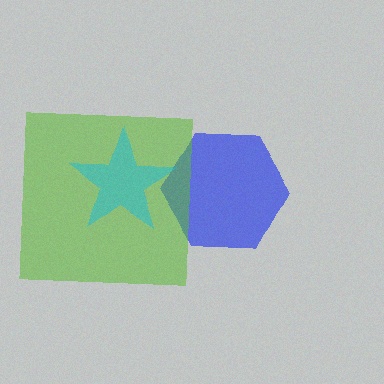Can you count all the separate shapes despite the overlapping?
Yes, there are 3 separate shapes.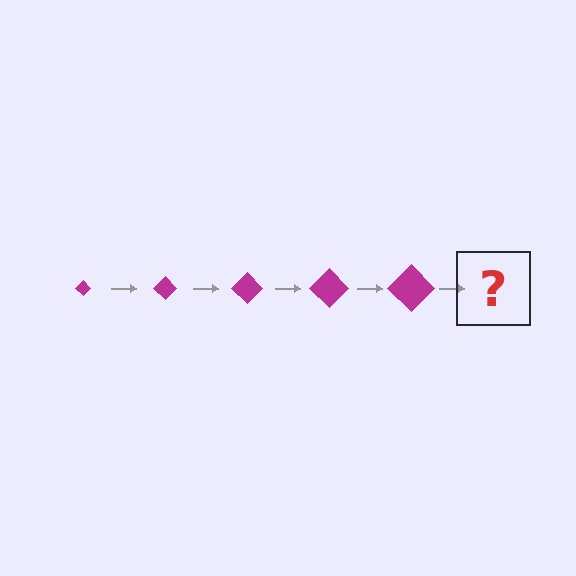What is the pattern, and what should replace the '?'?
The pattern is that the diamond gets progressively larger each step. The '?' should be a magenta diamond, larger than the previous one.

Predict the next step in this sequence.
The next step is a magenta diamond, larger than the previous one.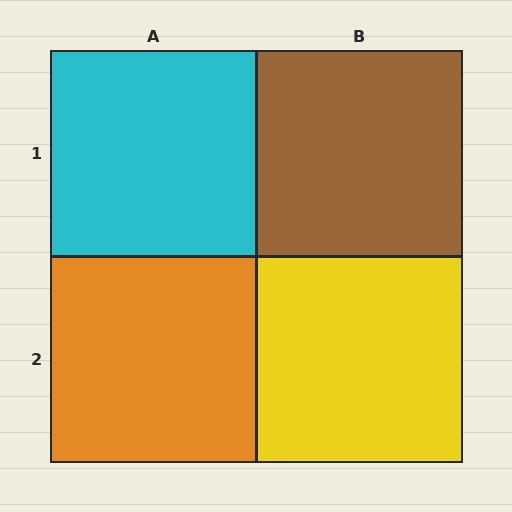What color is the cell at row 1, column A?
Cyan.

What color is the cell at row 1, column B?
Brown.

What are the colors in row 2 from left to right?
Orange, yellow.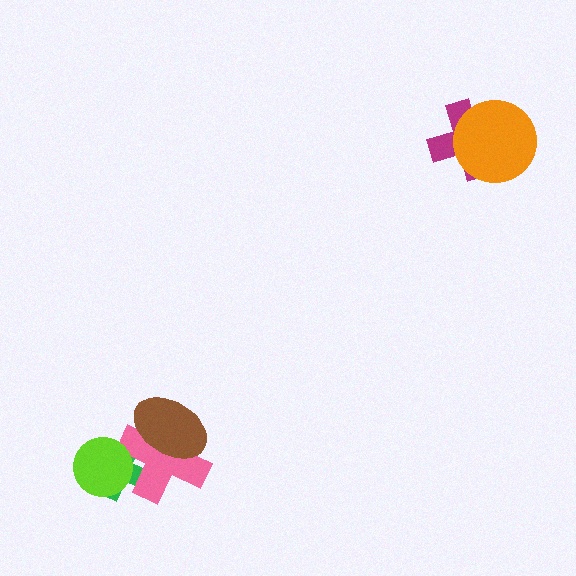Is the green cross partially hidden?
Yes, it is partially covered by another shape.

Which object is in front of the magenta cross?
The orange circle is in front of the magenta cross.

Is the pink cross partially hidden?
Yes, it is partially covered by another shape.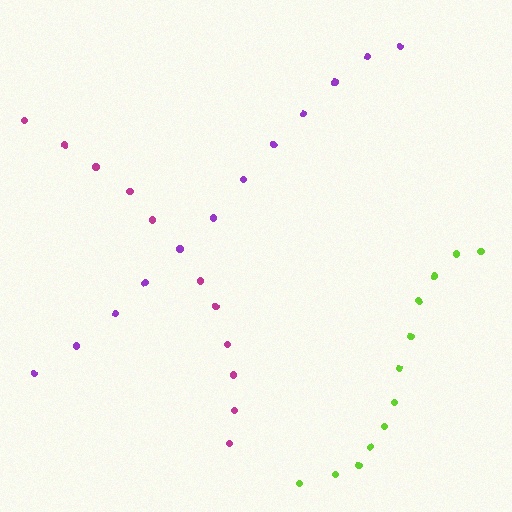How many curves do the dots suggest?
There are 3 distinct paths.